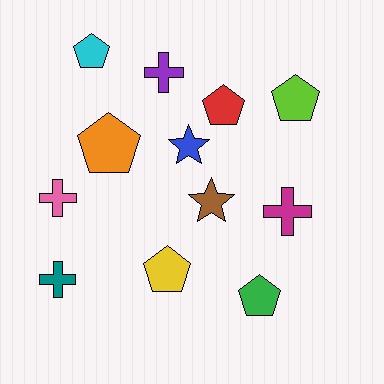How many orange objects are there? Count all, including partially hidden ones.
There is 1 orange object.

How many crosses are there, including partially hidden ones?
There are 4 crosses.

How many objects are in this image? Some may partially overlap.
There are 12 objects.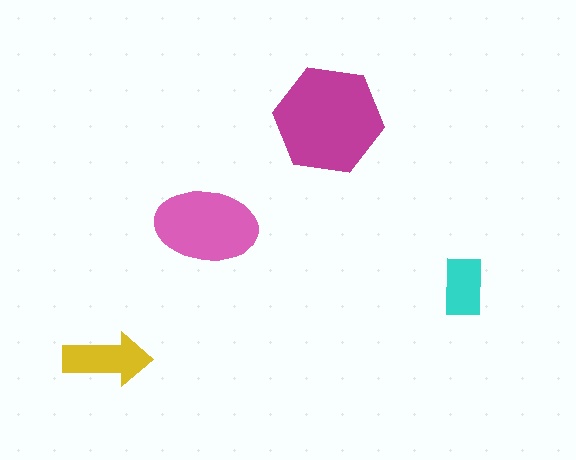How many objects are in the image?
There are 4 objects in the image.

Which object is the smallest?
The cyan rectangle.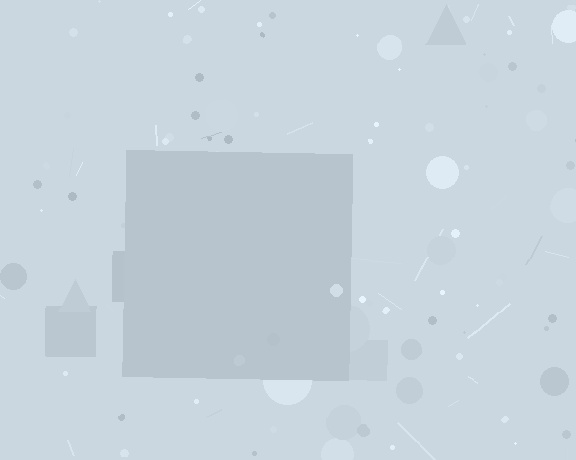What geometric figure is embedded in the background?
A square is embedded in the background.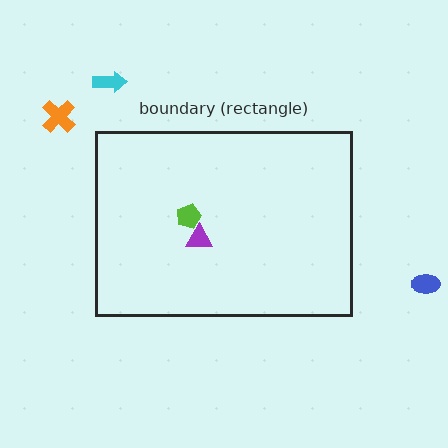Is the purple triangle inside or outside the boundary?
Inside.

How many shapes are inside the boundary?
2 inside, 3 outside.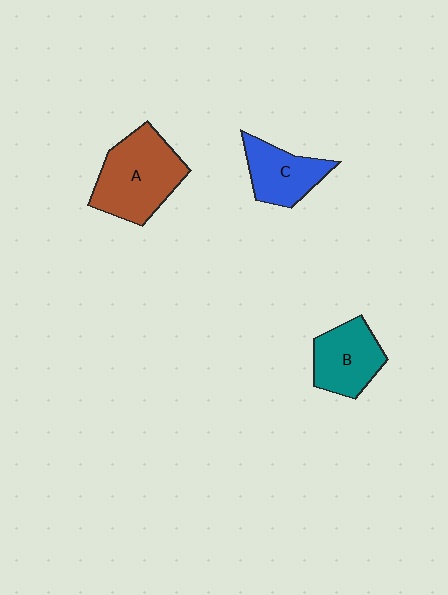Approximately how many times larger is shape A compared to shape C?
Approximately 1.6 times.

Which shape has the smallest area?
Shape C (blue).